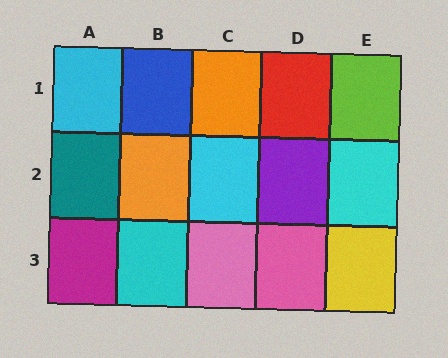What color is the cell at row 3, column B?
Cyan.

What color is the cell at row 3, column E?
Yellow.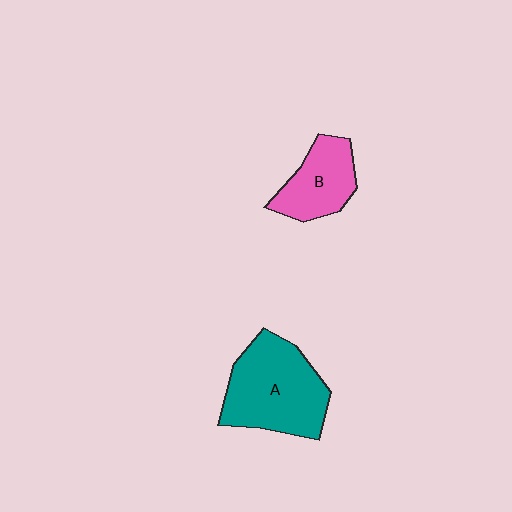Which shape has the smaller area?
Shape B (pink).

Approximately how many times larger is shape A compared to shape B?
Approximately 1.7 times.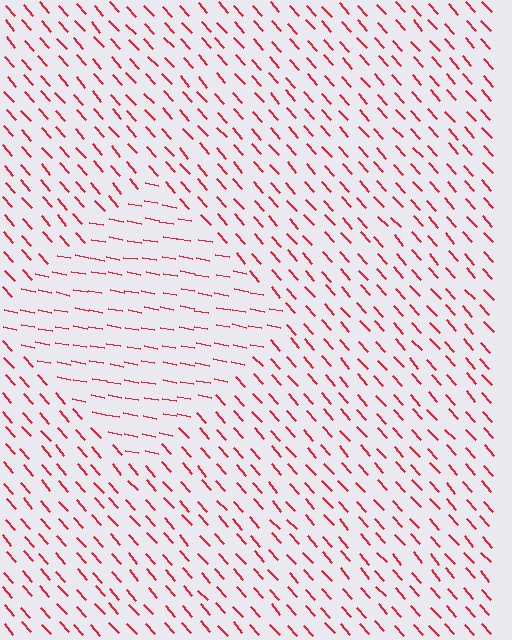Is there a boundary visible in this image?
Yes, there is a texture boundary formed by a change in line orientation.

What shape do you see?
I see a diamond.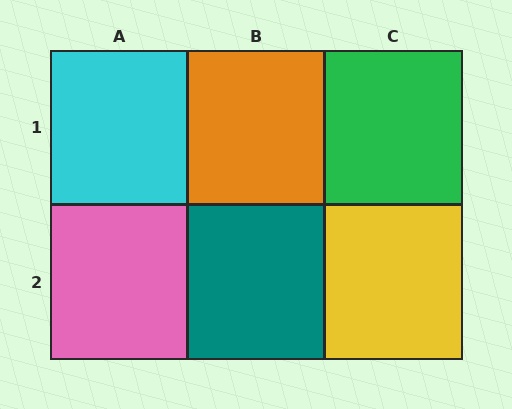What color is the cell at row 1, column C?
Green.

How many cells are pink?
1 cell is pink.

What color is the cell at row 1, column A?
Cyan.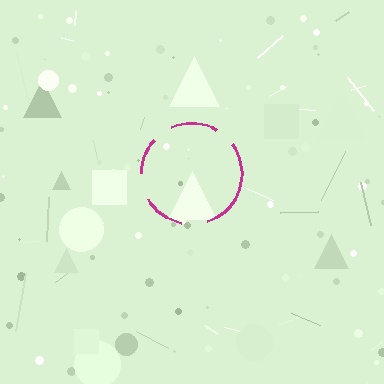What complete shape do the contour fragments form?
The contour fragments form a circle.